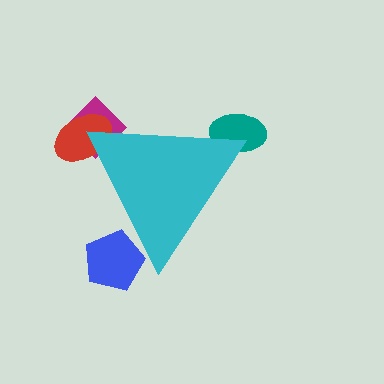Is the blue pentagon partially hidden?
Yes, the blue pentagon is partially hidden behind the cyan triangle.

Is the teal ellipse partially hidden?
Yes, the teal ellipse is partially hidden behind the cyan triangle.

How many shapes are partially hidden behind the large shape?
4 shapes are partially hidden.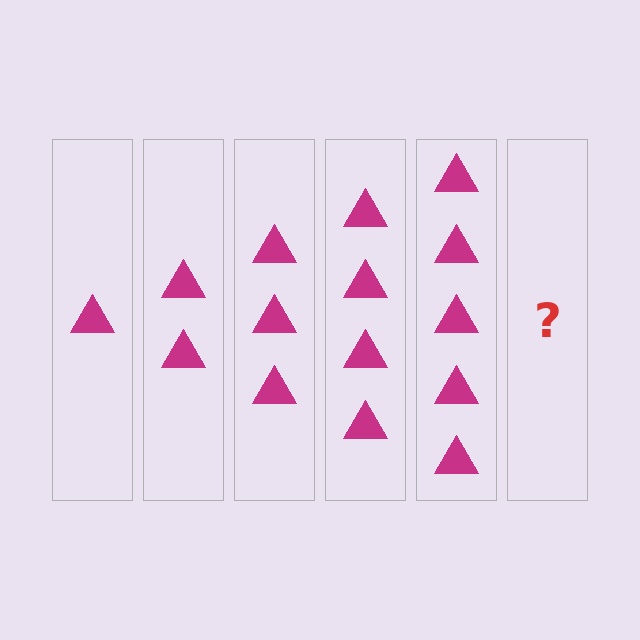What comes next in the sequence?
The next element should be 6 triangles.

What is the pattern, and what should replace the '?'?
The pattern is that each step adds one more triangle. The '?' should be 6 triangles.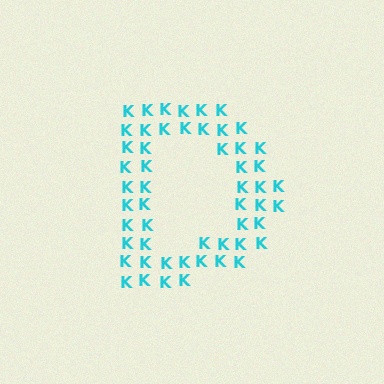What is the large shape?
The large shape is the letter D.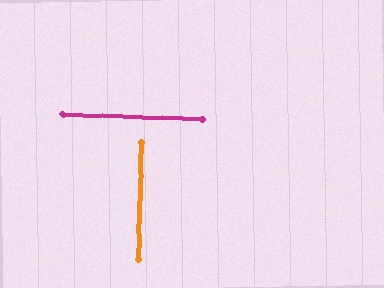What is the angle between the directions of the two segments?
Approximately 89 degrees.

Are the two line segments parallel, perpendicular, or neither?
Perpendicular — they meet at approximately 89°.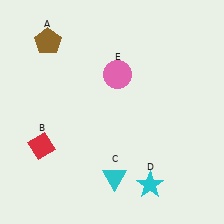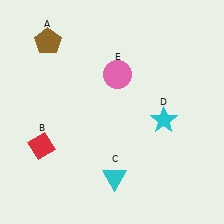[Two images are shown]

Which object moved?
The cyan star (D) moved up.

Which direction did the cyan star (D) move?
The cyan star (D) moved up.